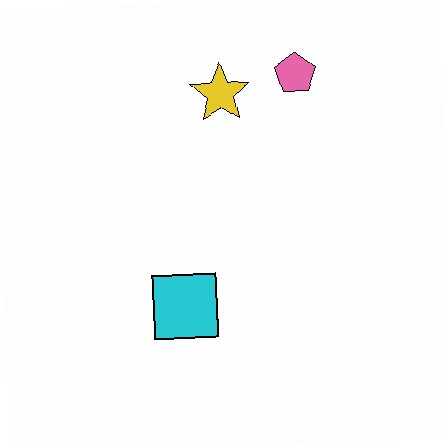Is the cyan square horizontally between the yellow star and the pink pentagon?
No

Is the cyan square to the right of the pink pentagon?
No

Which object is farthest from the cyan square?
The pink pentagon is farthest from the cyan square.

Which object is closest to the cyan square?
The yellow star is closest to the cyan square.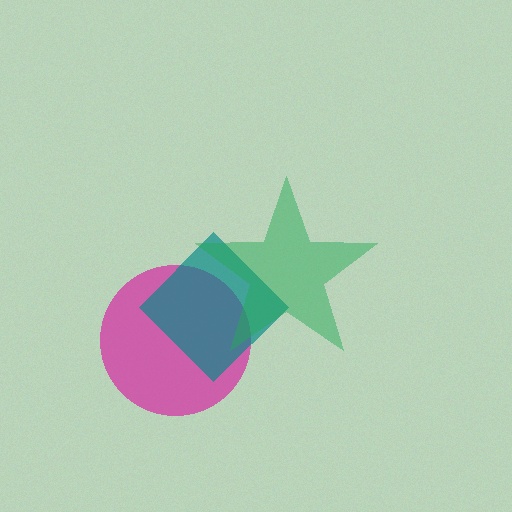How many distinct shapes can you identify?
There are 3 distinct shapes: a magenta circle, a teal diamond, a green star.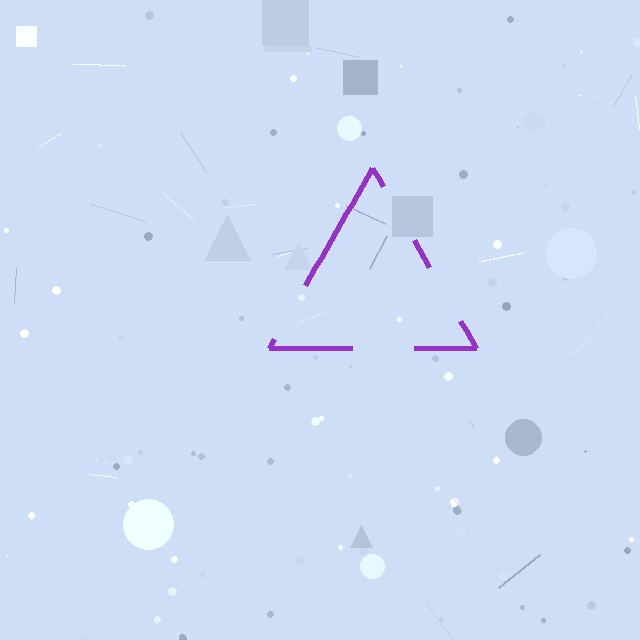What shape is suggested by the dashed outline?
The dashed outline suggests a triangle.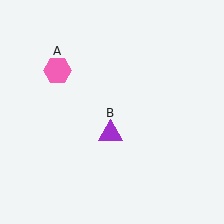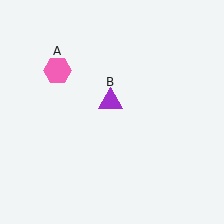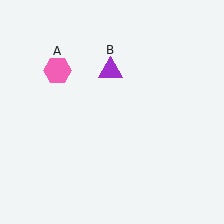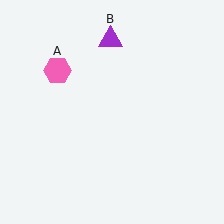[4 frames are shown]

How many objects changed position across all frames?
1 object changed position: purple triangle (object B).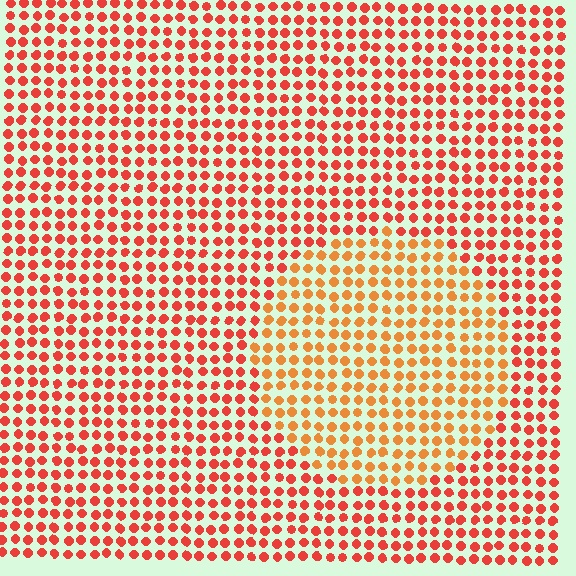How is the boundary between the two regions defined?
The boundary is defined purely by a slight shift in hue (about 26 degrees). Spacing, size, and orientation are identical on both sides.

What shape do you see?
I see a circle.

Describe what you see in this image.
The image is filled with small red elements in a uniform arrangement. A circle-shaped region is visible where the elements are tinted to a slightly different hue, forming a subtle color boundary.